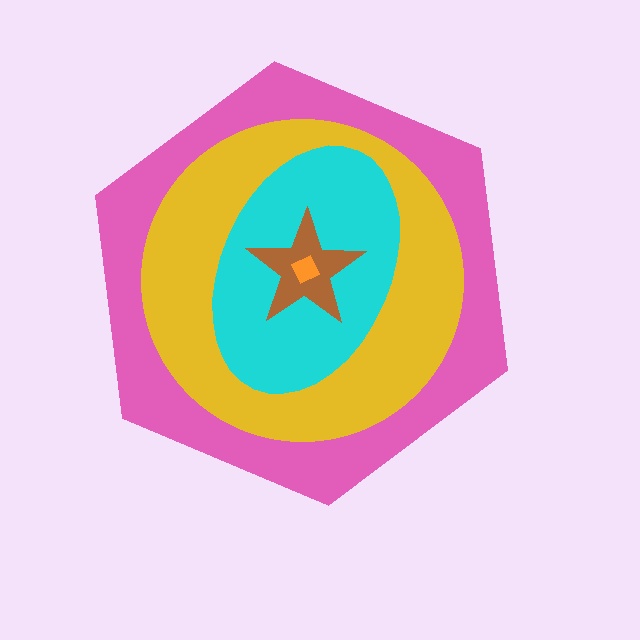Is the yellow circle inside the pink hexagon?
Yes.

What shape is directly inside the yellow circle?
The cyan ellipse.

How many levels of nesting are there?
5.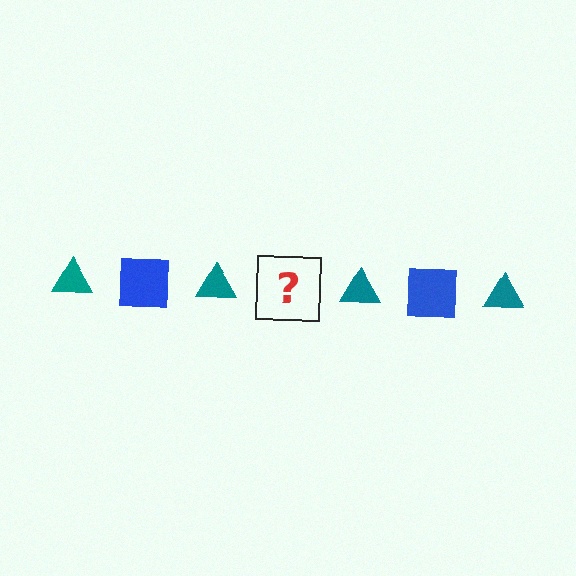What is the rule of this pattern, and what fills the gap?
The rule is that the pattern alternates between teal triangle and blue square. The gap should be filled with a blue square.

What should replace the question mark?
The question mark should be replaced with a blue square.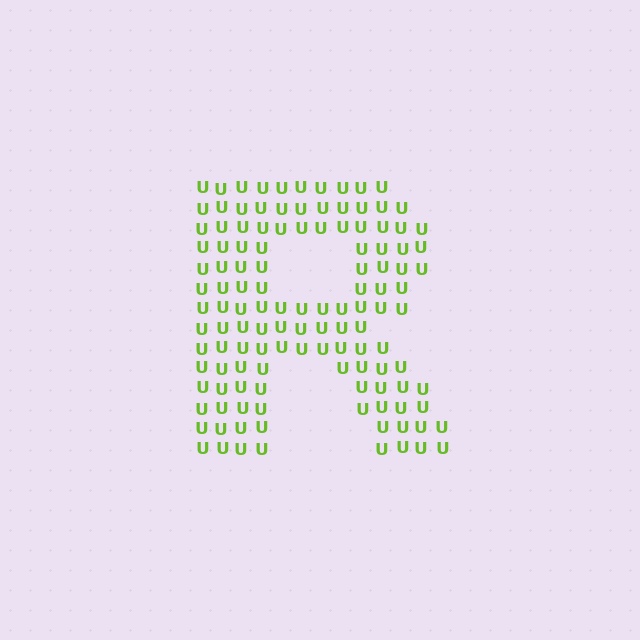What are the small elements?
The small elements are letter U's.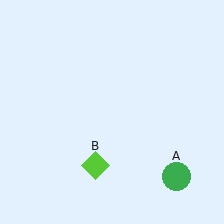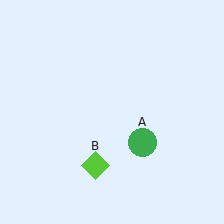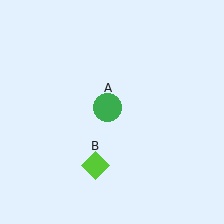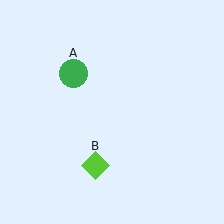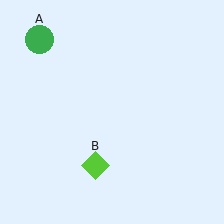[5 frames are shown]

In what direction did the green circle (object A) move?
The green circle (object A) moved up and to the left.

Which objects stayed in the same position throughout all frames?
Lime diamond (object B) remained stationary.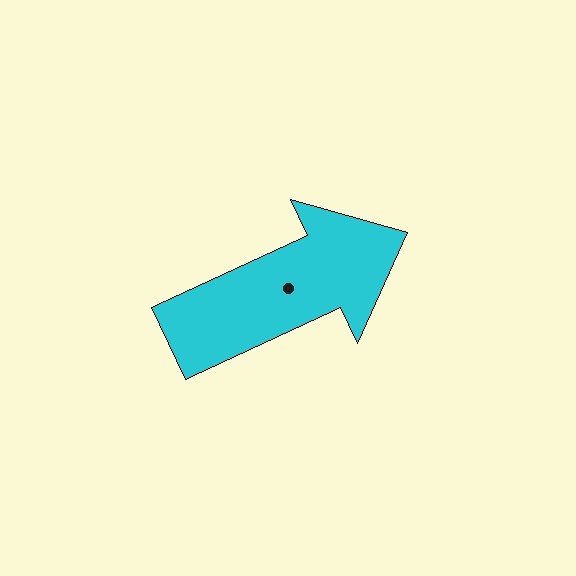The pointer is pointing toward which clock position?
Roughly 2 o'clock.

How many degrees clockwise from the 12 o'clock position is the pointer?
Approximately 65 degrees.